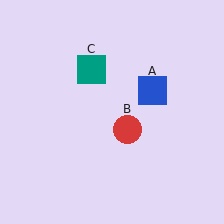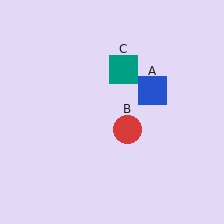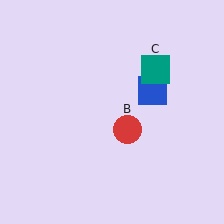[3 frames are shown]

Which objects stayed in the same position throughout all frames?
Blue square (object A) and red circle (object B) remained stationary.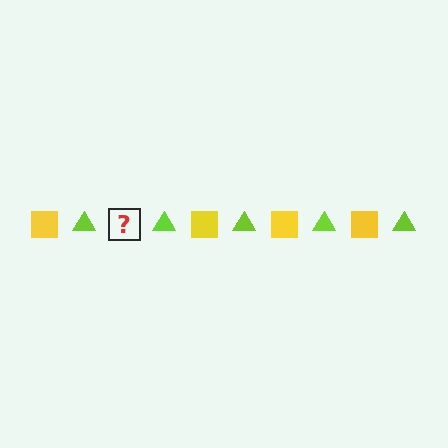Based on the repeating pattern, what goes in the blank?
The blank should be a yellow square.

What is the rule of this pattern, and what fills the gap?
The rule is that the pattern alternates between yellow square and lime triangle. The gap should be filled with a yellow square.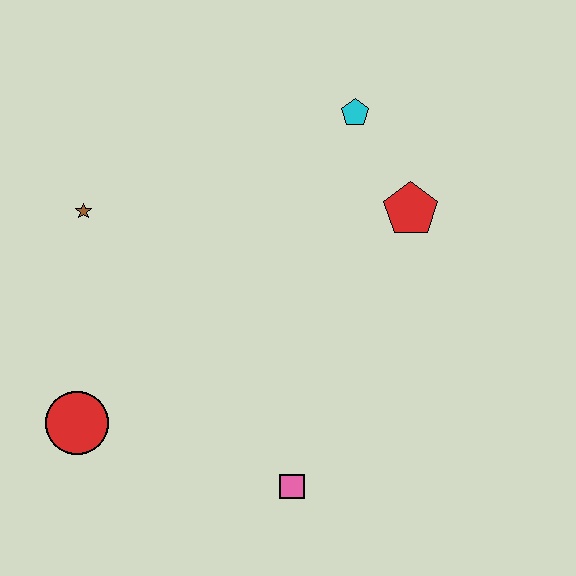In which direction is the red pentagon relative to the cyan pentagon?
The red pentagon is below the cyan pentagon.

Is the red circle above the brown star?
No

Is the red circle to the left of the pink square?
Yes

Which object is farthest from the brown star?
The pink square is farthest from the brown star.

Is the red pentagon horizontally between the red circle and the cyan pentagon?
No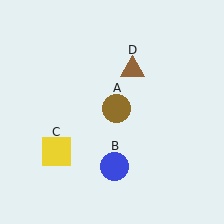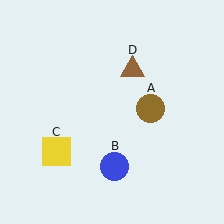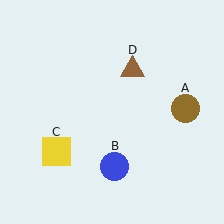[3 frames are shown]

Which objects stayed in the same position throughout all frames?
Blue circle (object B) and yellow square (object C) and brown triangle (object D) remained stationary.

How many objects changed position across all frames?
1 object changed position: brown circle (object A).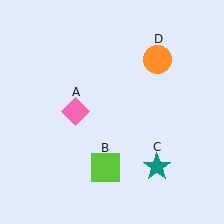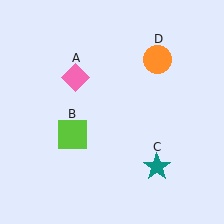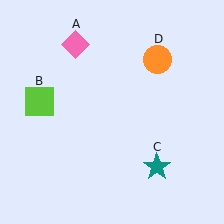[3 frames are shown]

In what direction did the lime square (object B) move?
The lime square (object B) moved up and to the left.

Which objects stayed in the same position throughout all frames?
Teal star (object C) and orange circle (object D) remained stationary.